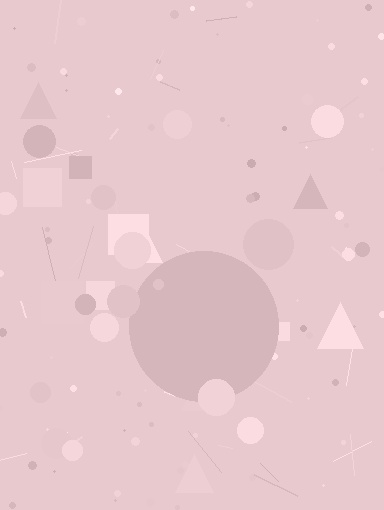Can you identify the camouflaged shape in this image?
The camouflaged shape is a circle.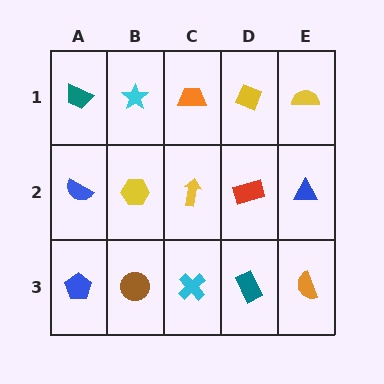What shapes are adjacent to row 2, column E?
A yellow semicircle (row 1, column E), an orange semicircle (row 3, column E), a red rectangle (row 2, column D).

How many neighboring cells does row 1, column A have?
2.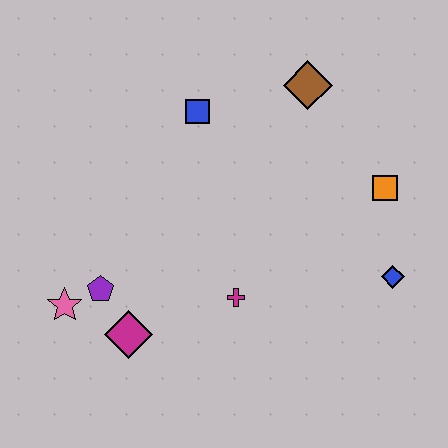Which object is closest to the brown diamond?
The blue square is closest to the brown diamond.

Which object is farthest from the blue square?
The blue diamond is farthest from the blue square.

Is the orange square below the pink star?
No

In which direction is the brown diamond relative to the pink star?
The brown diamond is to the right of the pink star.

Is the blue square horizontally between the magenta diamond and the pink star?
No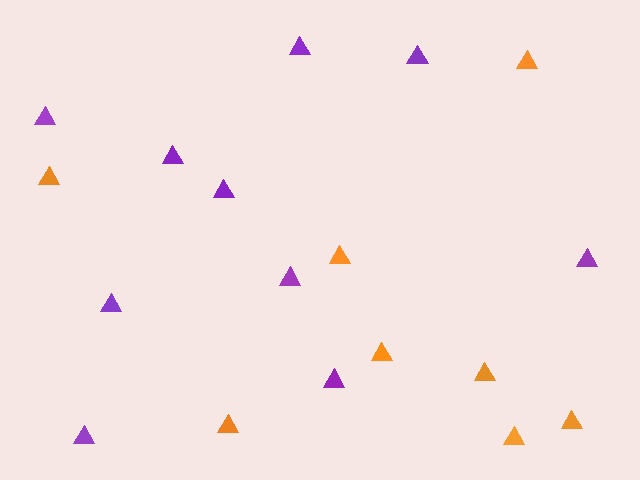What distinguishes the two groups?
There are 2 groups: one group of purple triangles (10) and one group of orange triangles (8).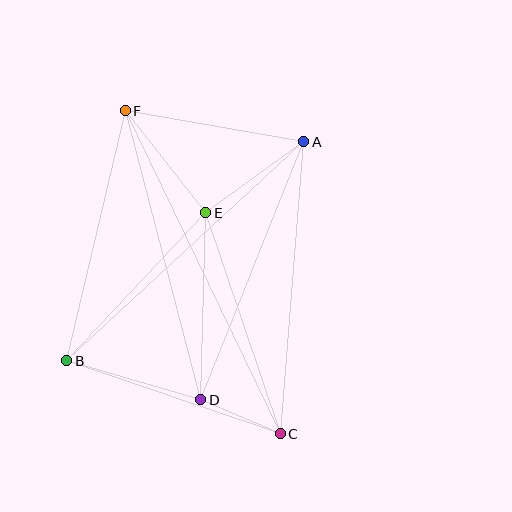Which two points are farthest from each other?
Points C and F are farthest from each other.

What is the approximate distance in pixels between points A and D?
The distance between A and D is approximately 278 pixels.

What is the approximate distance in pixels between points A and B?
The distance between A and B is approximately 323 pixels.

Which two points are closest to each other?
Points C and D are closest to each other.